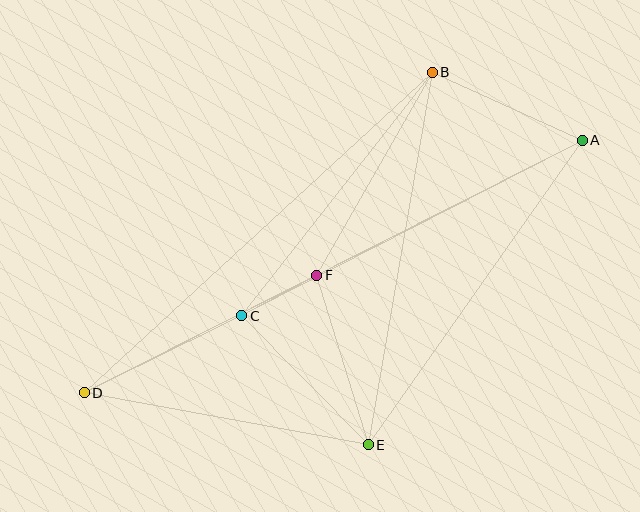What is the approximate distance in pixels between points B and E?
The distance between B and E is approximately 378 pixels.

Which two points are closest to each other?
Points C and F are closest to each other.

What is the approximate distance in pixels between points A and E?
The distance between A and E is approximately 372 pixels.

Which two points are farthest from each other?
Points A and D are farthest from each other.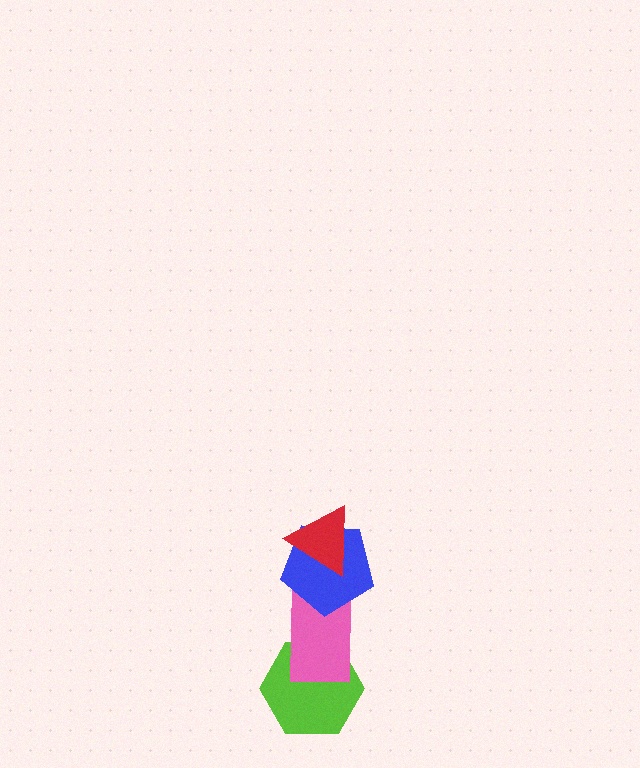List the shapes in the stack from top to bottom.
From top to bottom: the red triangle, the blue pentagon, the pink rectangle, the lime hexagon.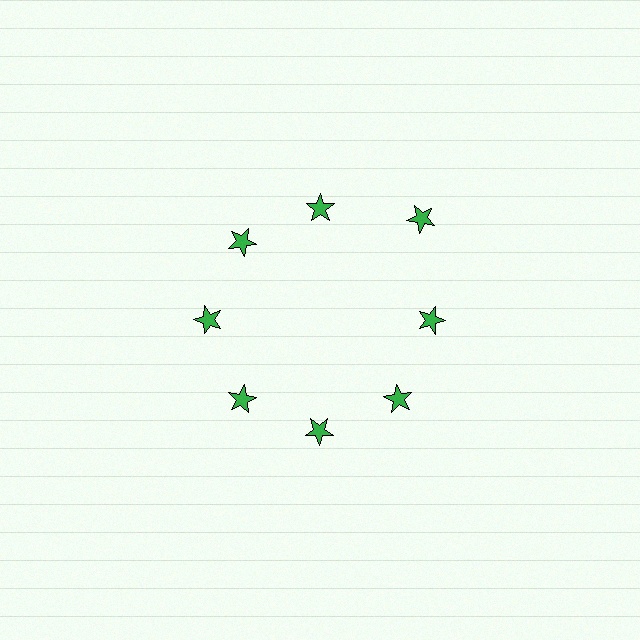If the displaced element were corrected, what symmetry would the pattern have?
It would have 8-fold rotational symmetry — the pattern would map onto itself every 45 degrees.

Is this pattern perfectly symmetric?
No. The 8 green stars are arranged in a ring, but one element near the 2 o'clock position is pushed outward from the center, breaking the 8-fold rotational symmetry.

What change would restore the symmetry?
The symmetry would be restored by moving it inward, back onto the ring so that all 8 stars sit at equal angles and equal distance from the center.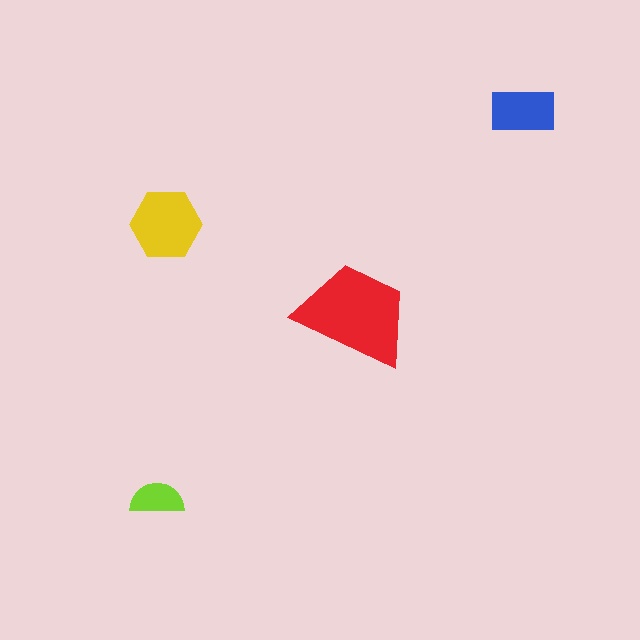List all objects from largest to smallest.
The red trapezoid, the yellow hexagon, the blue rectangle, the lime semicircle.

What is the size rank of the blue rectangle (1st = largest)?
3rd.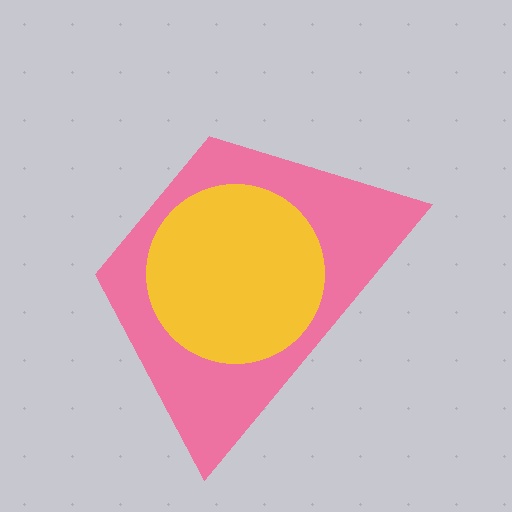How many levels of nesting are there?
2.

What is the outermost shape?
The pink trapezoid.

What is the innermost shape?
The yellow circle.